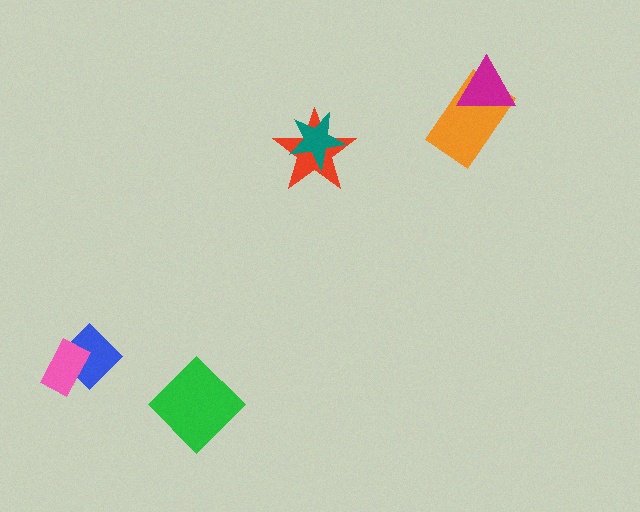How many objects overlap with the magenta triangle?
1 object overlaps with the magenta triangle.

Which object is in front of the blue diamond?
The pink rectangle is in front of the blue diamond.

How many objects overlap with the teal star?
1 object overlaps with the teal star.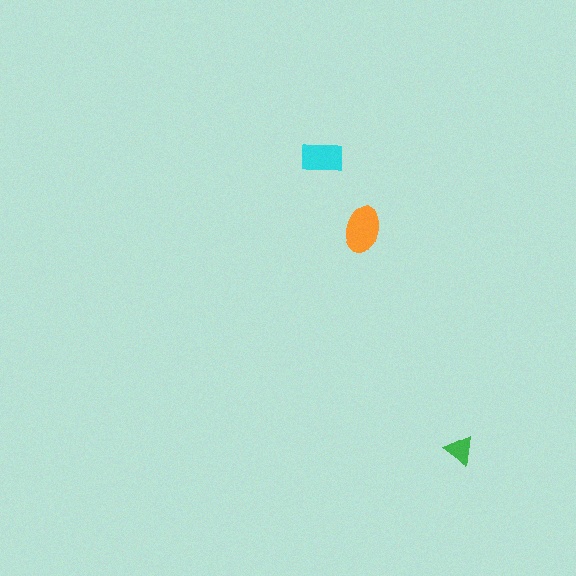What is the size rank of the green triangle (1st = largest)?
3rd.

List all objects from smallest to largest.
The green triangle, the cyan rectangle, the orange ellipse.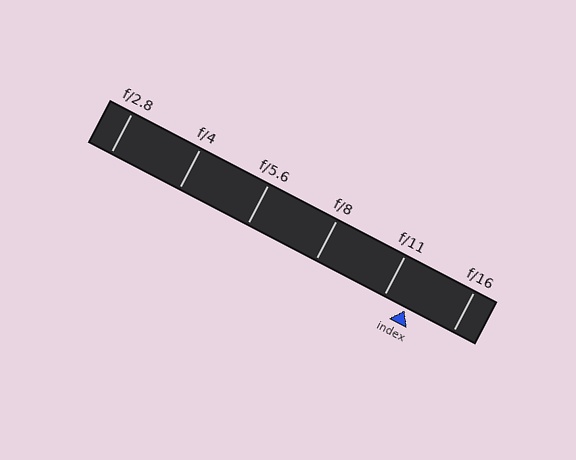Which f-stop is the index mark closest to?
The index mark is closest to f/11.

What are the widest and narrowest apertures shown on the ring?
The widest aperture shown is f/2.8 and the narrowest is f/16.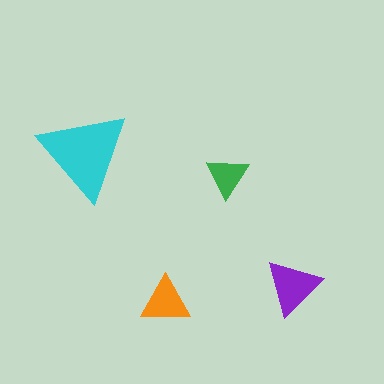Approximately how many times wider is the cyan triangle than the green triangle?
About 2 times wider.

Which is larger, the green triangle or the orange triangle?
The orange one.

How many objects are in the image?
There are 4 objects in the image.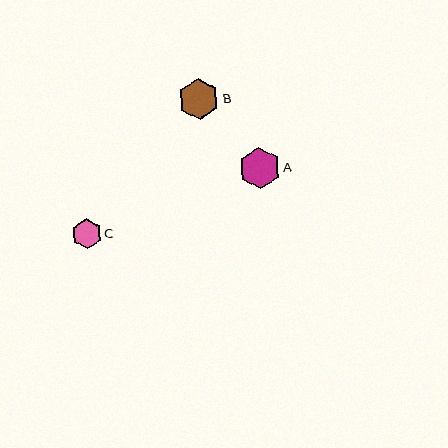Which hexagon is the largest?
Hexagon A is the largest with a size of approximately 41 pixels.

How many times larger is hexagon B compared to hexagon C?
Hexagon B is approximately 1.3 times the size of hexagon C.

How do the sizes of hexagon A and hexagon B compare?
Hexagon A and hexagon B are approximately the same size.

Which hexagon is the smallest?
Hexagon C is the smallest with a size of approximately 30 pixels.